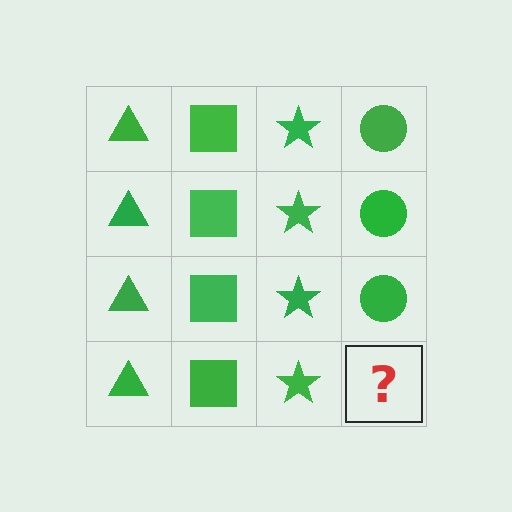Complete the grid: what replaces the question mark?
The question mark should be replaced with a green circle.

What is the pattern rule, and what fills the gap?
The rule is that each column has a consistent shape. The gap should be filled with a green circle.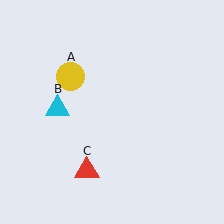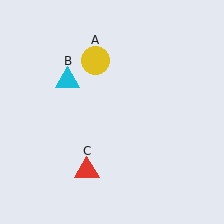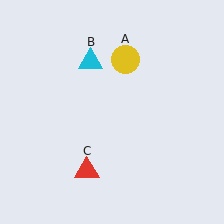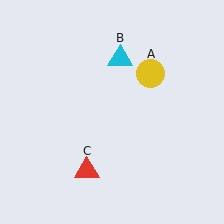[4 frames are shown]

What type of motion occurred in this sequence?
The yellow circle (object A), cyan triangle (object B) rotated clockwise around the center of the scene.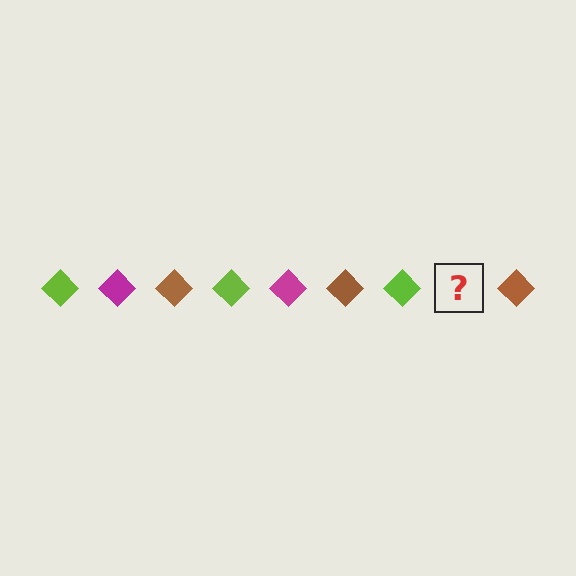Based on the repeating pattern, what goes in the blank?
The blank should be a magenta diamond.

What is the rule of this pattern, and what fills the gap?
The rule is that the pattern cycles through lime, magenta, brown diamonds. The gap should be filled with a magenta diamond.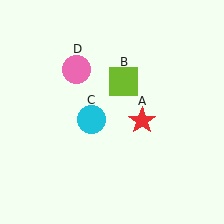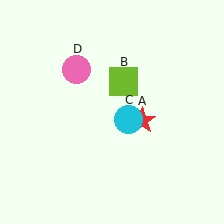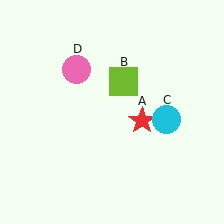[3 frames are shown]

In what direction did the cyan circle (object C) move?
The cyan circle (object C) moved right.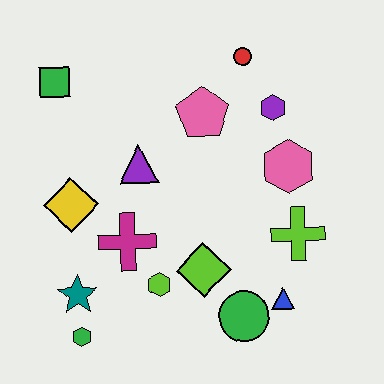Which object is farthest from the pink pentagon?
The green hexagon is farthest from the pink pentagon.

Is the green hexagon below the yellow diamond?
Yes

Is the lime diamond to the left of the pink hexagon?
Yes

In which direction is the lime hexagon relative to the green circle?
The lime hexagon is to the left of the green circle.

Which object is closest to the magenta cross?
The lime hexagon is closest to the magenta cross.